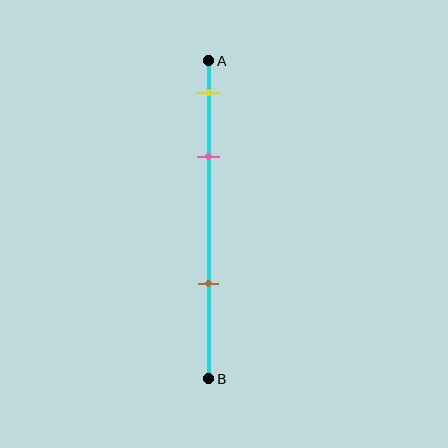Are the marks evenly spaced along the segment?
No, the marks are not evenly spaced.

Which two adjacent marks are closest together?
The yellow and pink marks are the closest adjacent pair.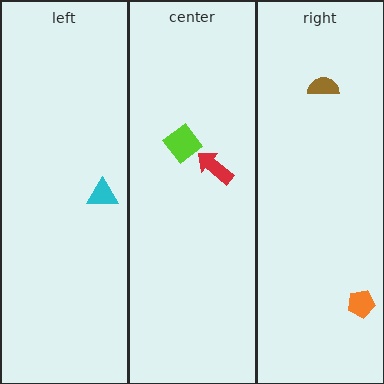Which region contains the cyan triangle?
The left region.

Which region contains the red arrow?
The center region.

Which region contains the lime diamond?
The center region.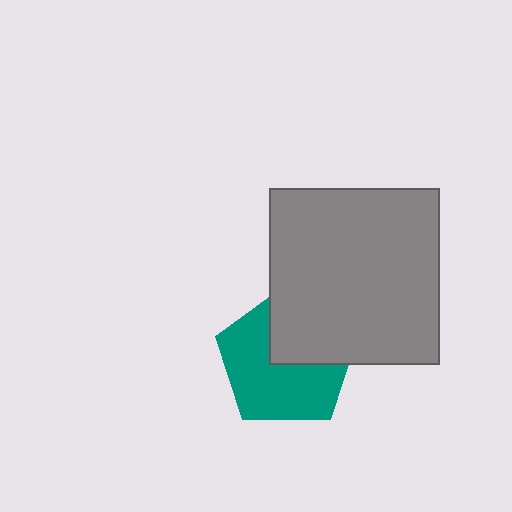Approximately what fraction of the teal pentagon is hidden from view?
Roughly 38% of the teal pentagon is hidden behind the gray rectangle.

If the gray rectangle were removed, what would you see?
You would see the complete teal pentagon.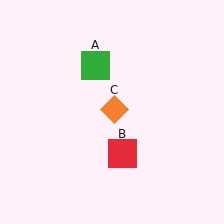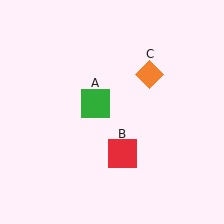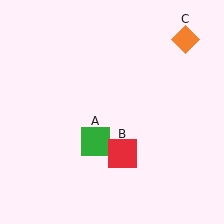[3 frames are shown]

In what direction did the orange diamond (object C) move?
The orange diamond (object C) moved up and to the right.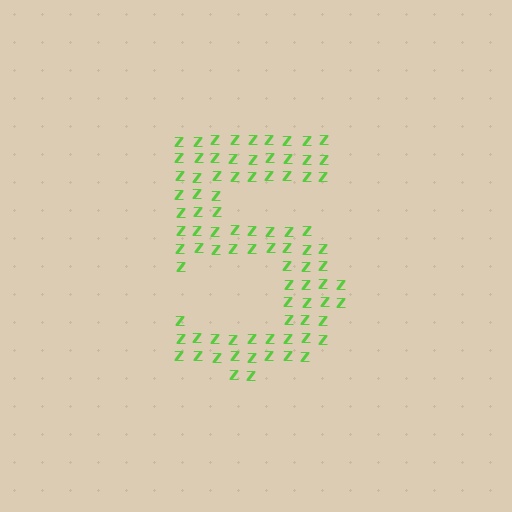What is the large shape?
The large shape is the digit 5.